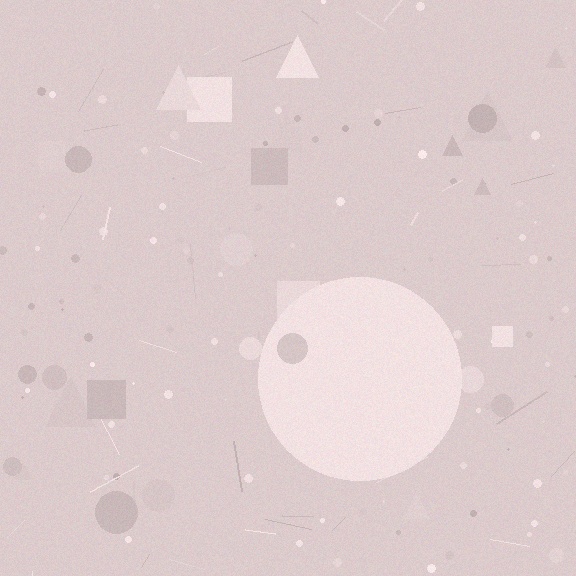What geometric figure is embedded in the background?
A circle is embedded in the background.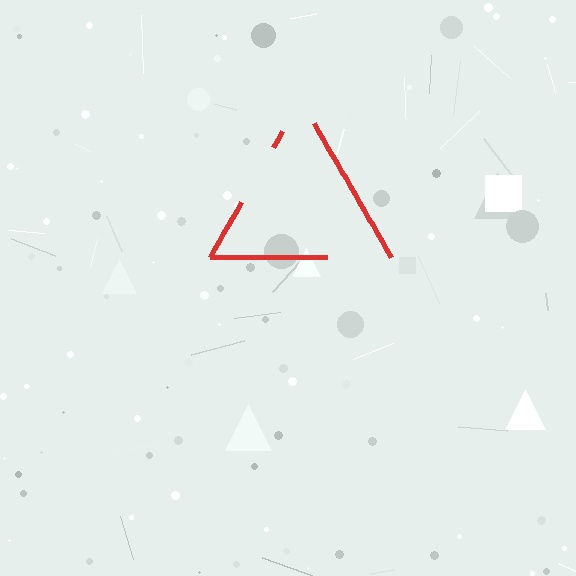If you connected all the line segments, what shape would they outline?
They would outline a triangle.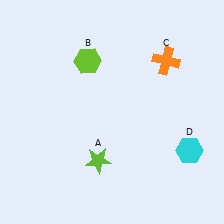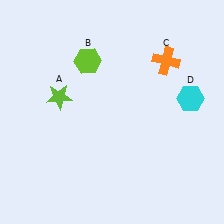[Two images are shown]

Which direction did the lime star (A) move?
The lime star (A) moved up.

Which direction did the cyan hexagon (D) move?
The cyan hexagon (D) moved up.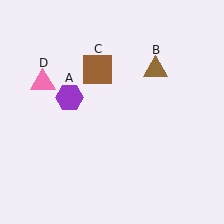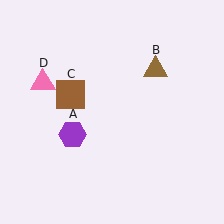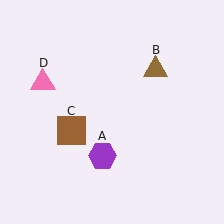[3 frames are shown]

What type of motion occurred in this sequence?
The purple hexagon (object A), brown square (object C) rotated counterclockwise around the center of the scene.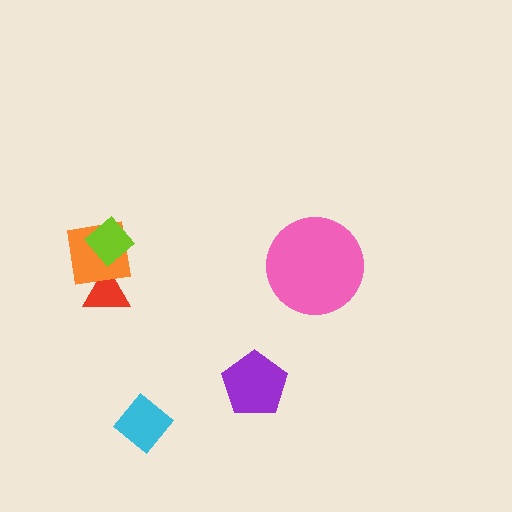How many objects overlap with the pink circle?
0 objects overlap with the pink circle.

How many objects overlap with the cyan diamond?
0 objects overlap with the cyan diamond.